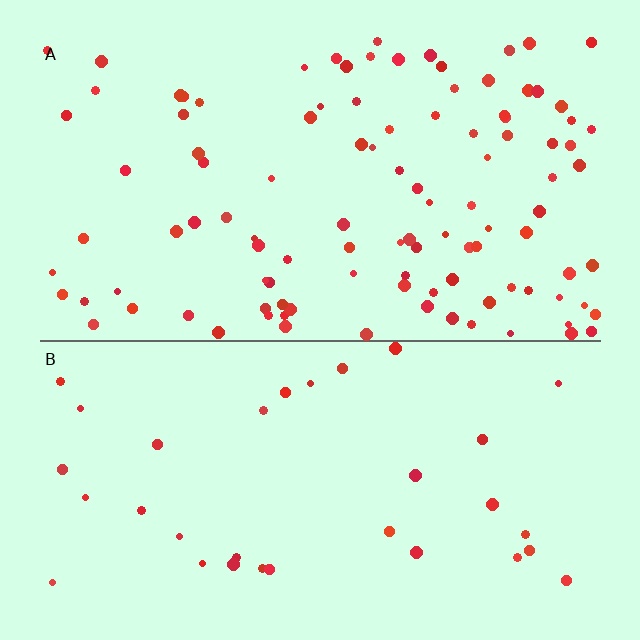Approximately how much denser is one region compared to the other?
Approximately 3.2× — region A over region B.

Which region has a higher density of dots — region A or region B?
A (the top).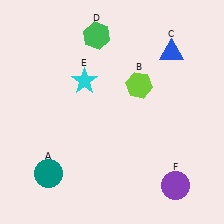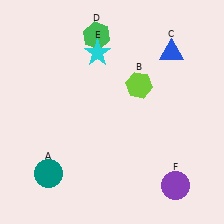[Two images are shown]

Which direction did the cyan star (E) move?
The cyan star (E) moved up.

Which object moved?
The cyan star (E) moved up.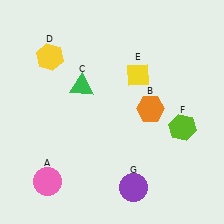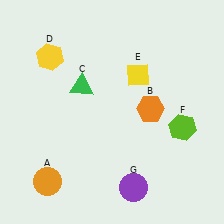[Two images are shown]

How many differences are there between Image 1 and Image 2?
There is 1 difference between the two images.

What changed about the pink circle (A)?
In Image 1, A is pink. In Image 2, it changed to orange.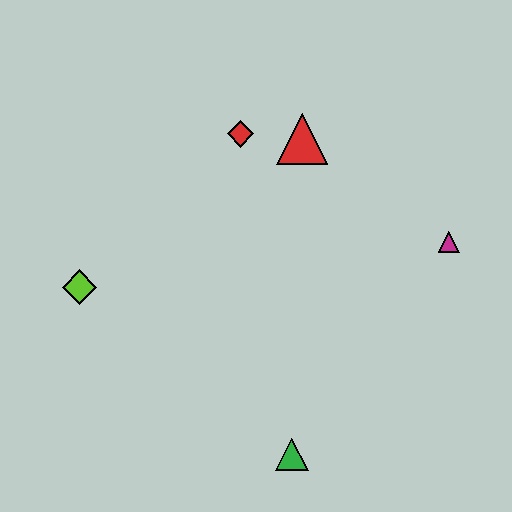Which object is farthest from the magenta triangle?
The lime diamond is farthest from the magenta triangle.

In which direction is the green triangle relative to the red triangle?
The green triangle is below the red triangle.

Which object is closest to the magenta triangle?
The red triangle is closest to the magenta triangle.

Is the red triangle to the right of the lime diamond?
Yes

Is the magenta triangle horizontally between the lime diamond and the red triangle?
No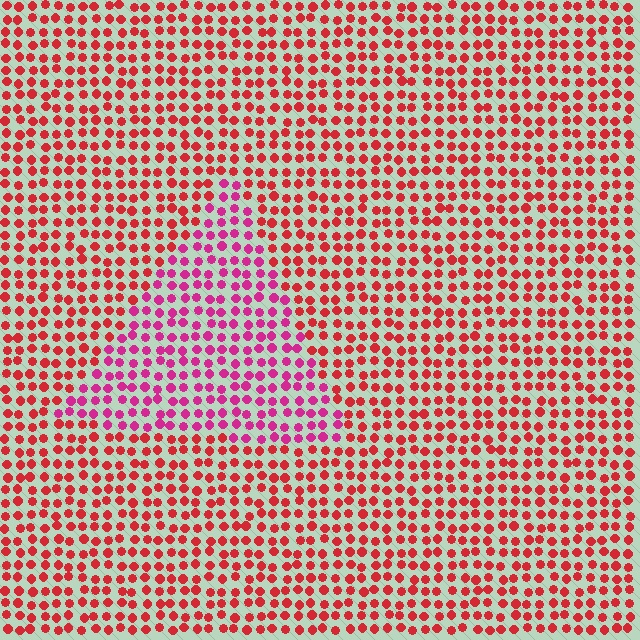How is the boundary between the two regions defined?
The boundary is defined purely by a slight shift in hue (about 33 degrees). Spacing, size, and orientation are identical on both sides.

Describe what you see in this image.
The image is filled with small red elements in a uniform arrangement. A triangle-shaped region is visible where the elements are tinted to a slightly different hue, forming a subtle color boundary.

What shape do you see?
I see a triangle.